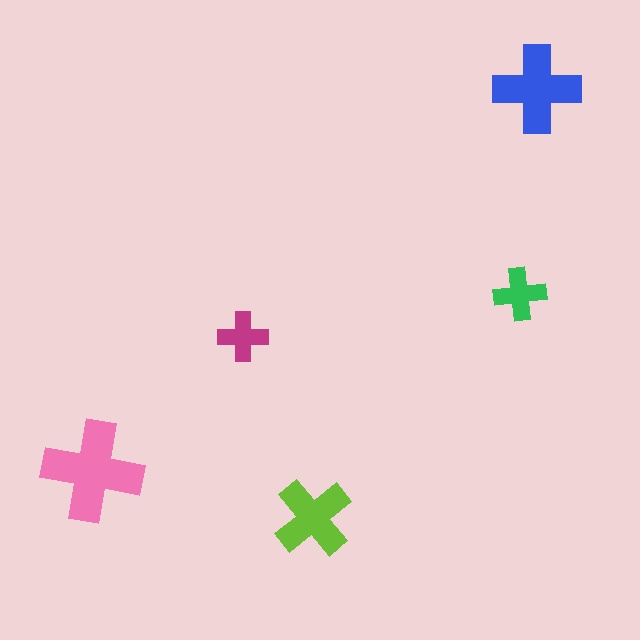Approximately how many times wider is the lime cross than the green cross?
About 1.5 times wider.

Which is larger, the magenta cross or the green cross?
The green one.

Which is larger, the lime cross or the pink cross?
The pink one.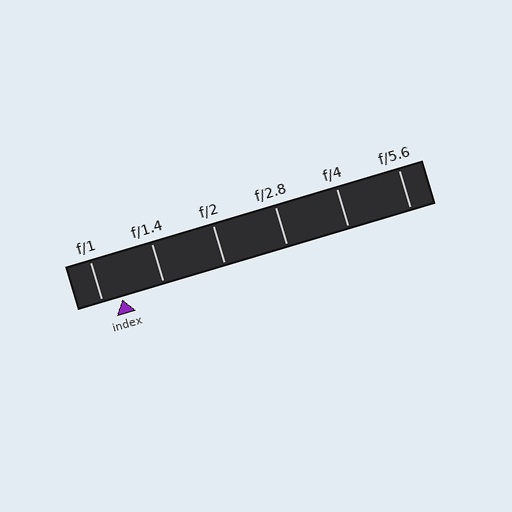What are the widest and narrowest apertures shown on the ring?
The widest aperture shown is f/1 and the narrowest is f/5.6.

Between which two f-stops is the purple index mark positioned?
The index mark is between f/1 and f/1.4.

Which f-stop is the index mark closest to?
The index mark is closest to f/1.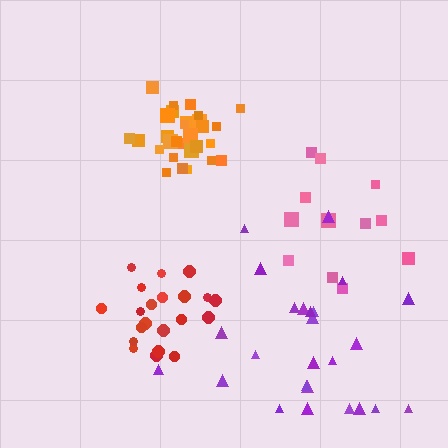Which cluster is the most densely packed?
Orange.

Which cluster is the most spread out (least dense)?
Purple.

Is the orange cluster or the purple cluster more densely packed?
Orange.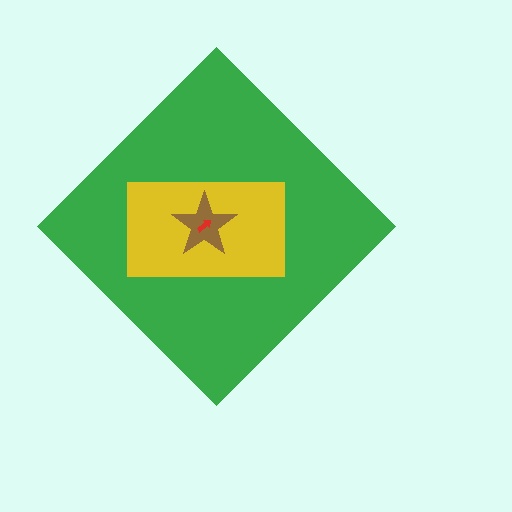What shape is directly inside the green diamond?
The yellow rectangle.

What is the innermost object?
The red arrow.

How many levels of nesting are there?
4.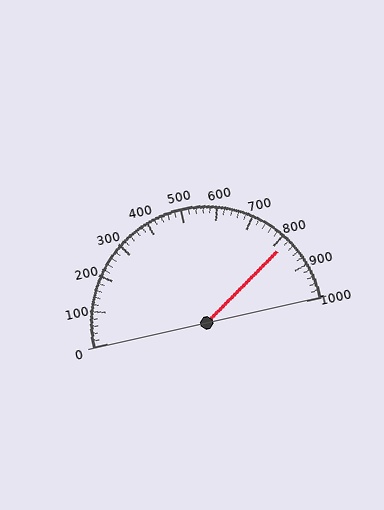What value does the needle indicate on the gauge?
The needle indicates approximately 820.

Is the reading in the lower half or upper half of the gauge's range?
The reading is in the upper half of the range (0 to 1000).